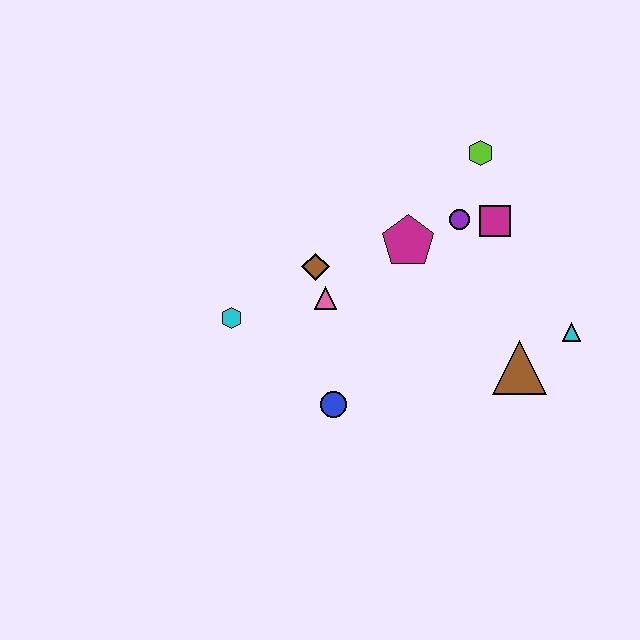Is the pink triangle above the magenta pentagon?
No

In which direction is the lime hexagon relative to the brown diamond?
The lime hexagon is to the right of the brown diamond.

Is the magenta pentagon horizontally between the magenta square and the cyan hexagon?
Yes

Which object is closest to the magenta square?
The purple circle is closest to the magenta square.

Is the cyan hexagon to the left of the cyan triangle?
Yes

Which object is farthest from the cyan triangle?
The cyan hexagon is farthest from the cyan triangle.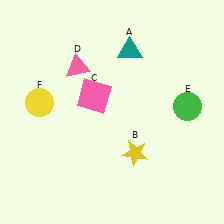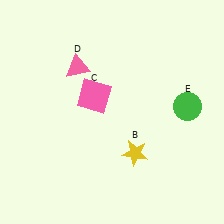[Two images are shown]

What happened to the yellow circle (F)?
The yellow circle (F) was removed in Image 2. It was in the top-left area of Image 1.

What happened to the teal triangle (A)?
The teal triangle (A) was removed in Image 2. It was in the top-right area of Image 1.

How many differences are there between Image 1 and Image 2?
There are 2 differences between the two images.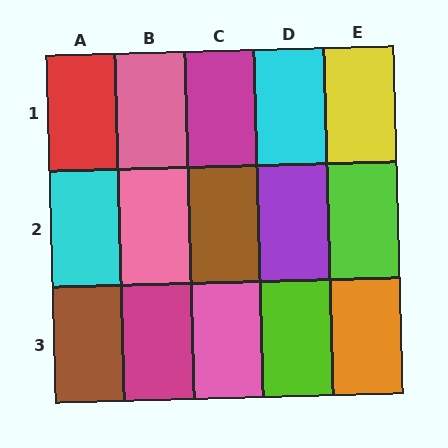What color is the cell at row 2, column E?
Lime.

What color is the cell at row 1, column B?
Pink.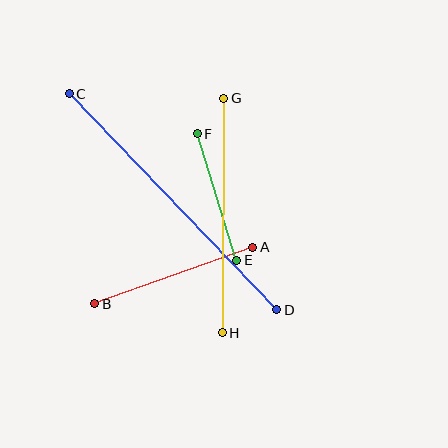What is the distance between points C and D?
The distance is approximately 299 pixels.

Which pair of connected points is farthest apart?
Points C and D are farthest apart.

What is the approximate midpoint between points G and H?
The midpoint is at approximately (223, 215) pixels.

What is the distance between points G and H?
The distance is approximately 234 pixels.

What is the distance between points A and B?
The distance is approximately 168 pixels.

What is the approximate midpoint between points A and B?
The midpoint is at approximately (174, 276) pixels.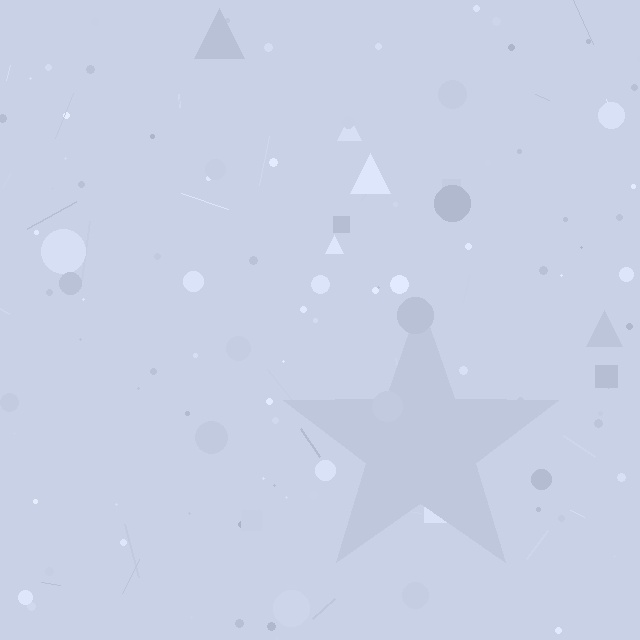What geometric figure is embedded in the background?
A star is embedded in the background.